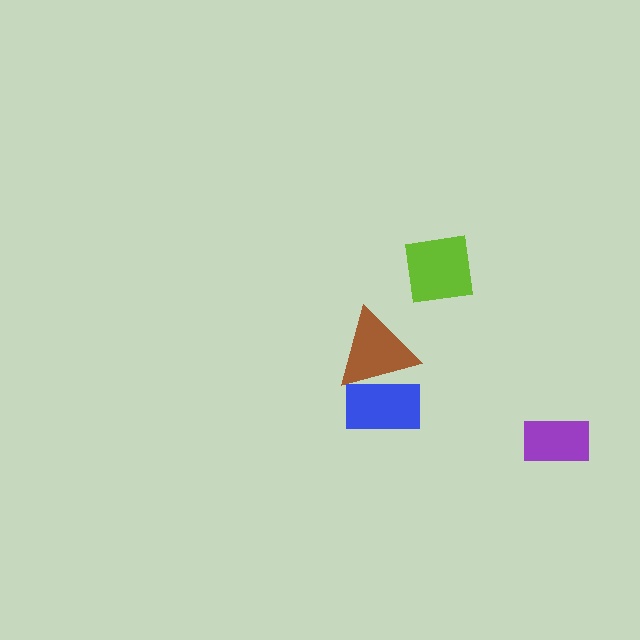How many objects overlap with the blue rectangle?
1 object overlaps with the blue rectangle.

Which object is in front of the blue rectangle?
The brown triangle is in front of the blue rectangle.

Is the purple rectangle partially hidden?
No, no other shape covers it.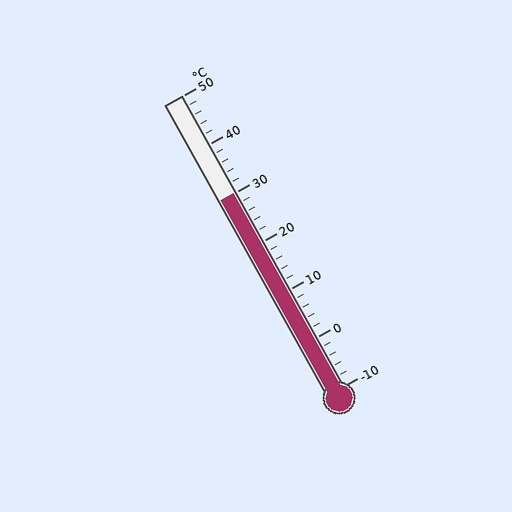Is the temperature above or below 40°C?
The temperature is below 40°C.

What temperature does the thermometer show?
The thermometer shows approximately 30°C.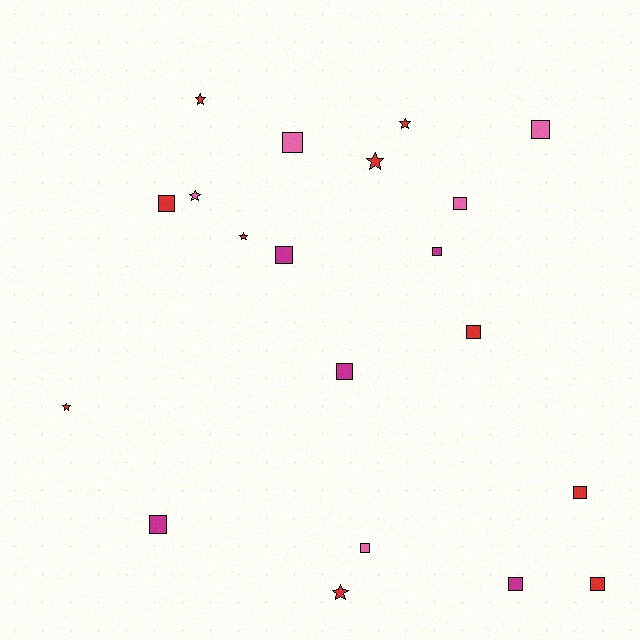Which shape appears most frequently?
Square, with 13 objects.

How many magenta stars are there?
There are no magenta stars.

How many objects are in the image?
There are 20 objects.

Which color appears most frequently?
Red, with 10 objects.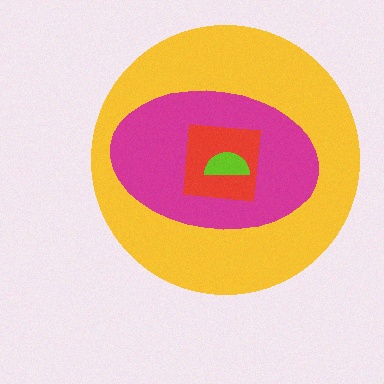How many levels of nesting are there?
4.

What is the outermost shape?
The yellow circle.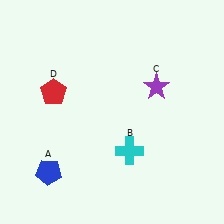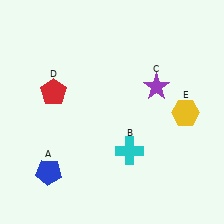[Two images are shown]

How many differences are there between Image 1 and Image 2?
There is 1 difference between the two images.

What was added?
A yellow hexagon (E) was added in Image 2.